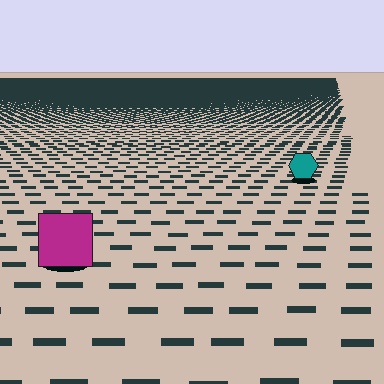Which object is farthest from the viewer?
The teal hexagon is farthest from the viewer. It appears smaller and the ground texture around it is denser.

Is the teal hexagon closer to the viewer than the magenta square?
No. The magenta square is closer — you can tell from the texture gradient: the ground texture is coarser near it.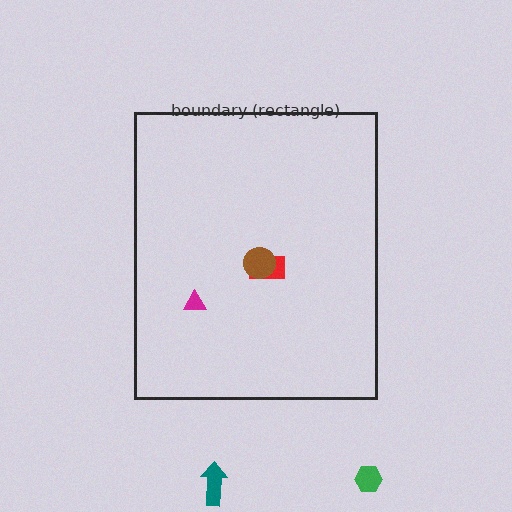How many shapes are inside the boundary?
3 inside, 2 outside.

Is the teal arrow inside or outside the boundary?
Outside.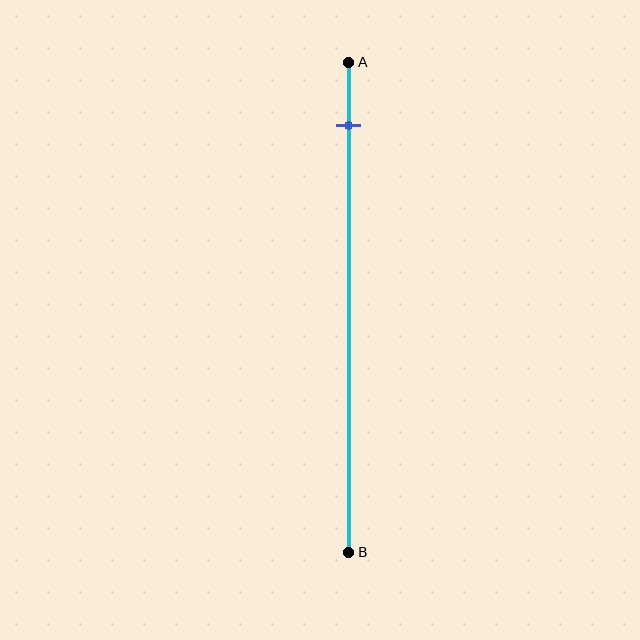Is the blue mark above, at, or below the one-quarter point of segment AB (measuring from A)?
The blue mark is above the one-quarter point of segment AB.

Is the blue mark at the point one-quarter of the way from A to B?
No, the mark is at about 15% from A, not at the 25% one-quarter point.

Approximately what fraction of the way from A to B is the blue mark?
The blue mark is approximately 15% of the way from A to B.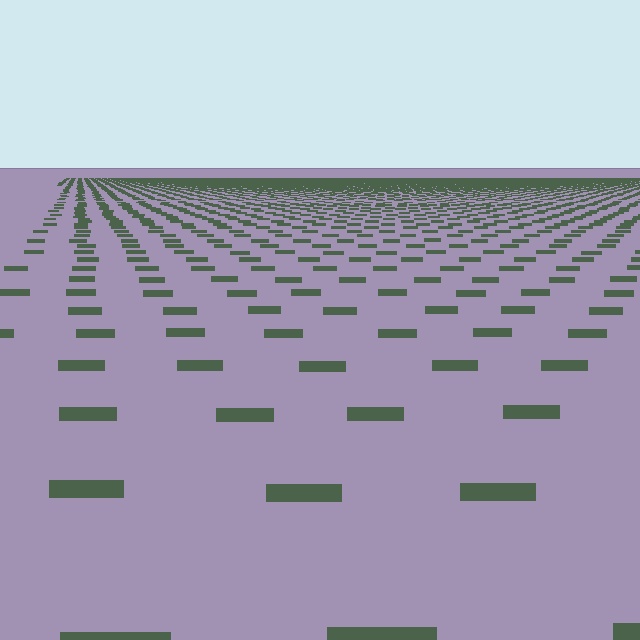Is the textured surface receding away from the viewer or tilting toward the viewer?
The surface is receding away from the viewer. Texture elements get smaller and denser toward the top.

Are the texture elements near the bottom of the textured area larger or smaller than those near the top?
Larger. Near the bottom, elements are closer to the viewer and appear at a bigger on-screen size.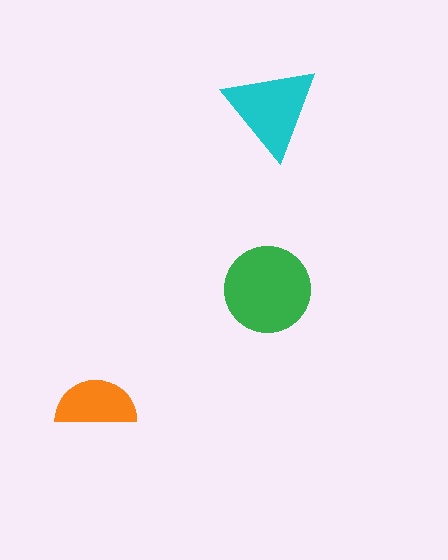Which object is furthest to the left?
The orange semicircle is leftmost.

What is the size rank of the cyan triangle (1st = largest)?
2nd.